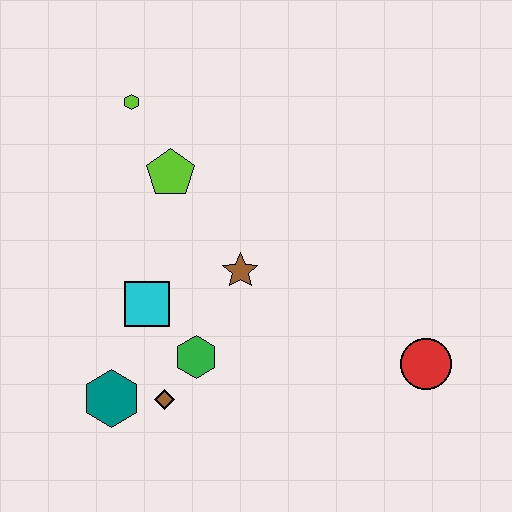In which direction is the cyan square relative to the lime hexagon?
The cyan square is below the lime hexagon.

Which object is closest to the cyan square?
The green hexagon is closest to the cyan square.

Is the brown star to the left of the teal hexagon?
No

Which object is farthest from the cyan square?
The red circle is farthest from the cyan square.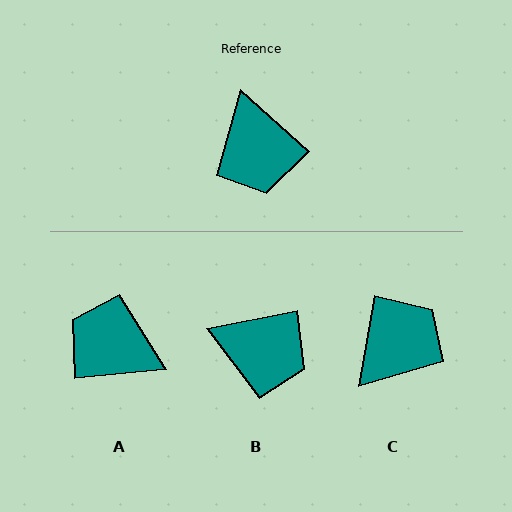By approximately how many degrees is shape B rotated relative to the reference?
Approximately 53 degrees counter-clockwise.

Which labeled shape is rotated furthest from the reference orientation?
A, about 132 degrees away.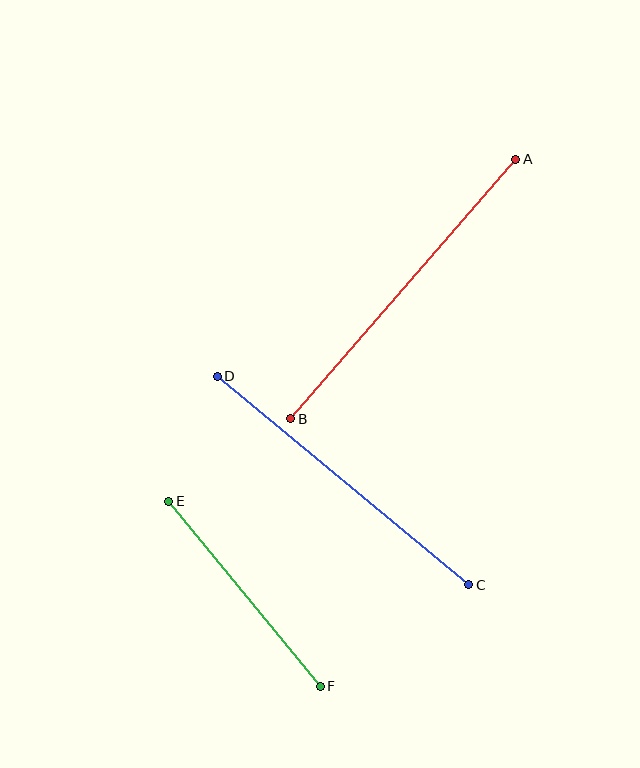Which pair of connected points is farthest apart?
Points A and B are farthest apart.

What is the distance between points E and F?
The distance is approximately 239 pixels.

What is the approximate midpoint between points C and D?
The midpoint is at approximately (343, 481) pixels.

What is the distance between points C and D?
The distance is approximately 327 pixels.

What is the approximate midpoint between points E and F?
The midpoint is at approximately (245, 594) pixels.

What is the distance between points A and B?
The distance is approximately 343 pixels.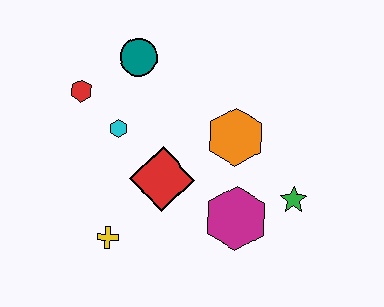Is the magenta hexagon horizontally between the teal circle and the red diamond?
No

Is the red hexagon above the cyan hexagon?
Yes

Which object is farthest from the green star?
The red hexagon is farthest from the green star.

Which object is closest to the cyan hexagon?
The red hexagon is closest to the cyan hexagon.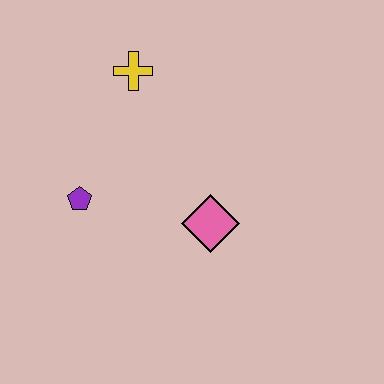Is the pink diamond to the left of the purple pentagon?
No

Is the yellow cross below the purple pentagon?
No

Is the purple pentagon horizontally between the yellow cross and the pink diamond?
No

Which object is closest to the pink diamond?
The purple pentagon is closest to the pink diamond.